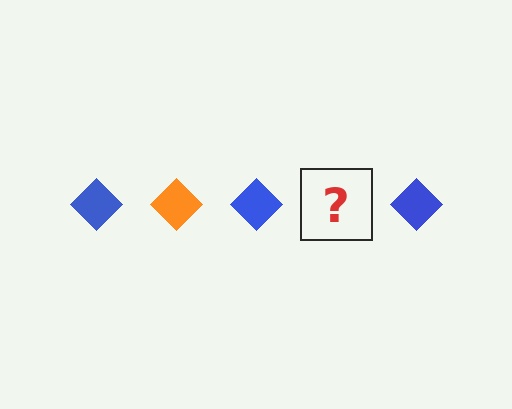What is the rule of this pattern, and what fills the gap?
The rule is that the pattern cycles through blue, orange diamonds. The gap should be filled with an orange diamond.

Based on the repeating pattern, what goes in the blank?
The blank should be an orange diamond.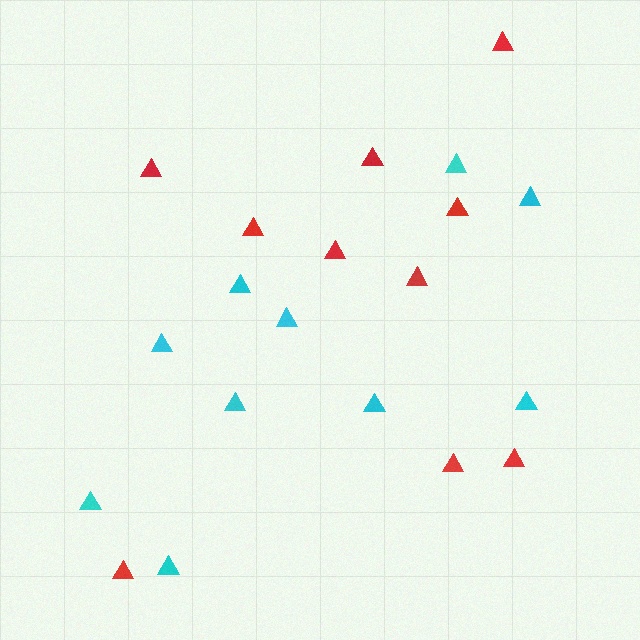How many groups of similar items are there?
There are 2 groups: one group of red triangles (10) and one group of cyan triangles (10).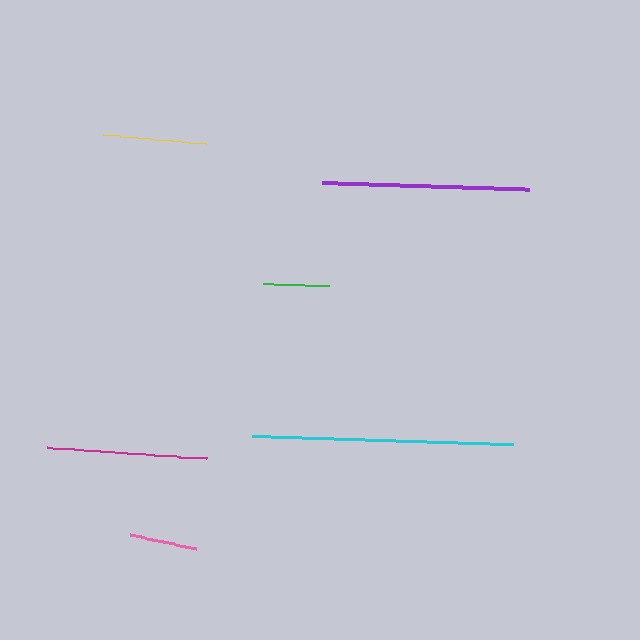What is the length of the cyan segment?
The cyan segment is approximately 262 pixels long.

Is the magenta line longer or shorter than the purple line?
The purple line is longer than the magenta line.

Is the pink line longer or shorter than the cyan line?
The cyan line is longer than the pink line.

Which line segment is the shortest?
The pink line is the shortest at approximately 66 pixels.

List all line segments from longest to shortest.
From longest to shortest: cyan, purple, magenta, yellow, green, pink.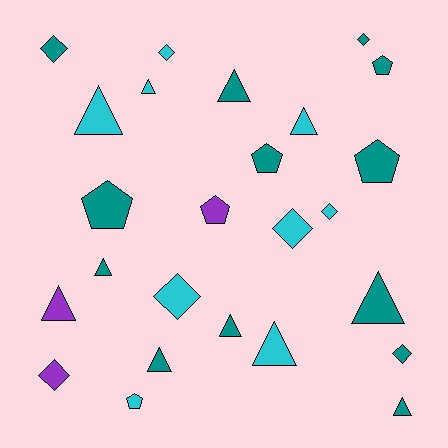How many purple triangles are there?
There is 1 purple triangle.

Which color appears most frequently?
Teal, with 13 objects.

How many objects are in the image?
There are 25 objects.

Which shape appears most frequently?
Triangle, with 11 objects.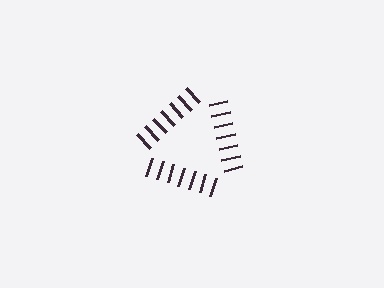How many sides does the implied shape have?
3 sides — the line-ends trace a triangle.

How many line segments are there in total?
21 — 7 along each of the 3 edges.